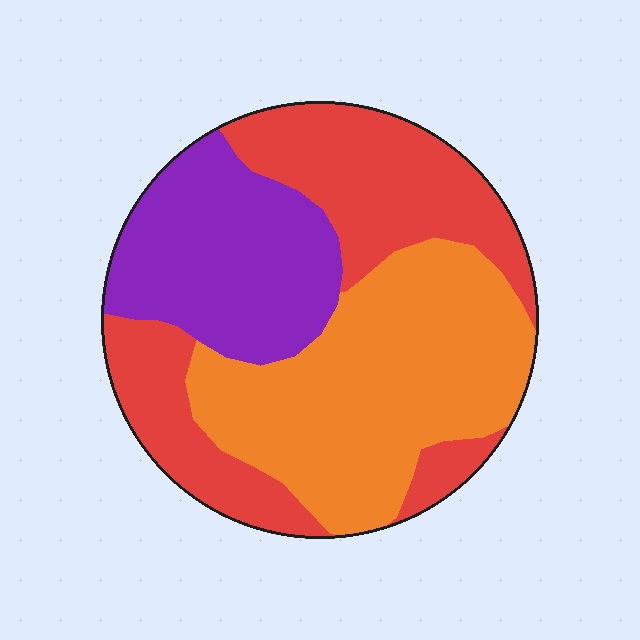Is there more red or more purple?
Red.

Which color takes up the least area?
Purple, at roughly 25%.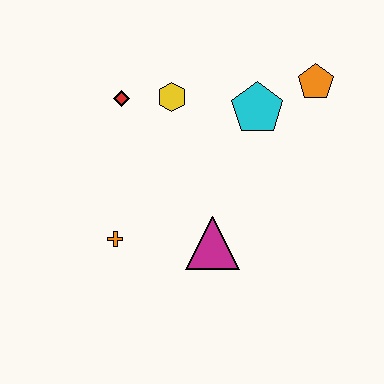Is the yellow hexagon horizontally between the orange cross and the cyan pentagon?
Yes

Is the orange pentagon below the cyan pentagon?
No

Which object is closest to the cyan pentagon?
The orange pentagon is closest to the cyan pentagon.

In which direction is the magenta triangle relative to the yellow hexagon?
The magenta triangle is below the yellow hexagon.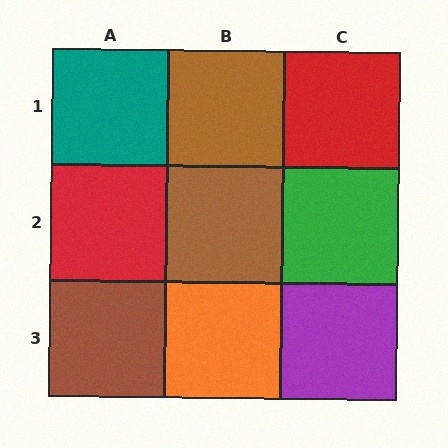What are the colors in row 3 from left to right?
Brown, orange, purple.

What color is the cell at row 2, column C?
Green.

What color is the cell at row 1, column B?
Brown.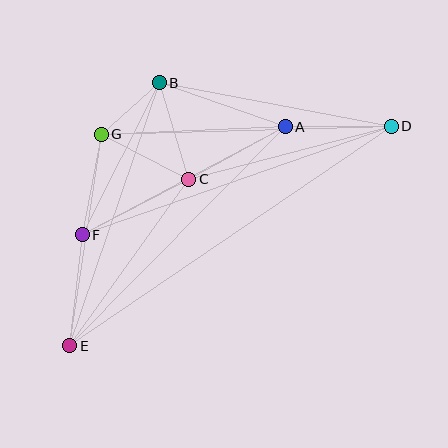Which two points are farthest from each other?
Points D and E are farthest from each other.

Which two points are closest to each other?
Points B and G are closest to each other.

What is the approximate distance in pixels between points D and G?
The distance between D and G is approximately 290 pixels.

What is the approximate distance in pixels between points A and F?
The distance between A and F is approximately 230 pixels.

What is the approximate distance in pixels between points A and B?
The distance between A and B is approximately 134 pixels.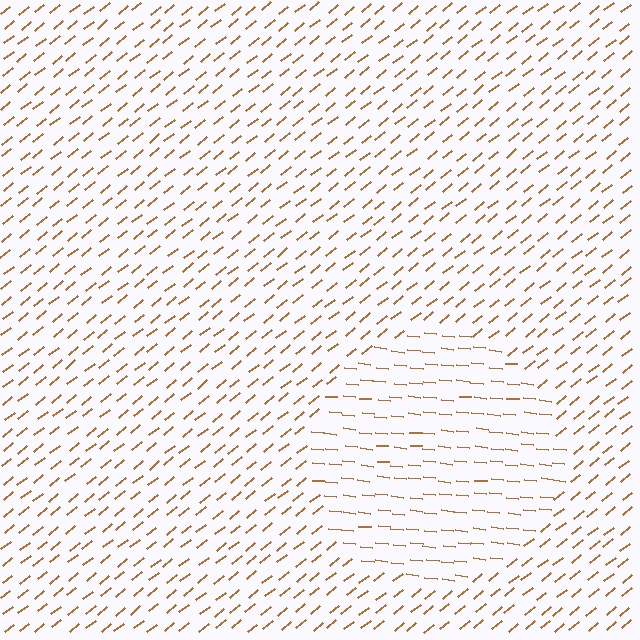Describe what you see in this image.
The image is filled with small brown line segments. A circle region in the image has lines oriented differently from the surrounding lines, creating a visible texture boundary.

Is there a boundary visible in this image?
Yes, there is a texture boundary formed by a change in line orientation.